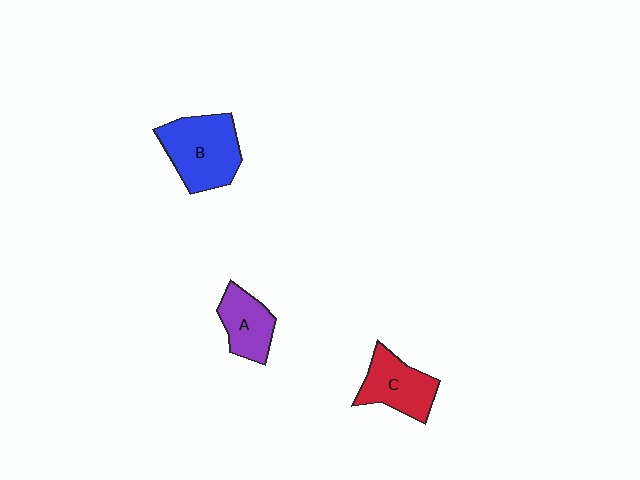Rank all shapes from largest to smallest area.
From largest to smallest: B (blue), C (red), A (purple).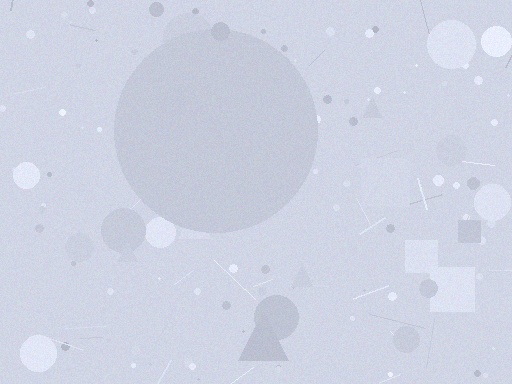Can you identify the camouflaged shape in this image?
The camouflaged shape is a circle.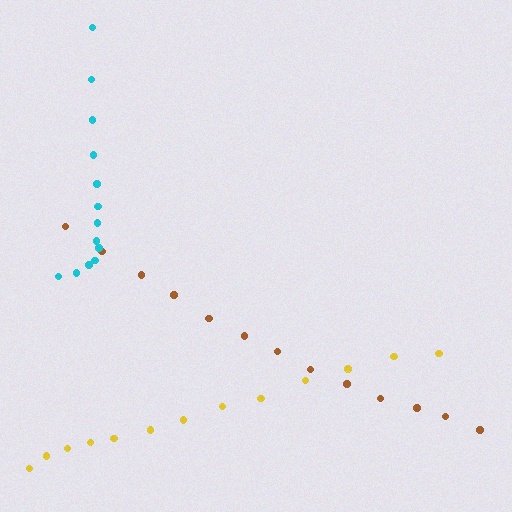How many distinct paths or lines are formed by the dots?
There are 3 distinct paths.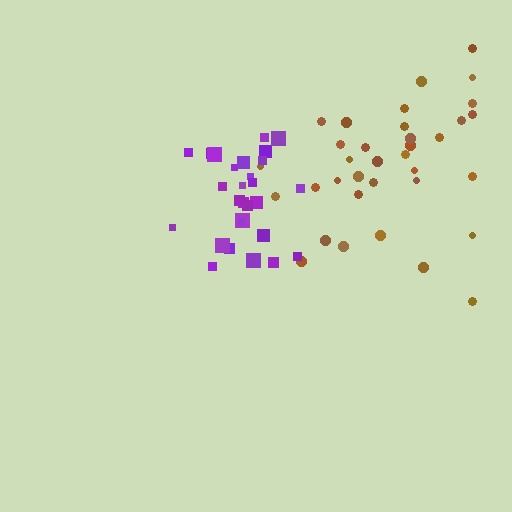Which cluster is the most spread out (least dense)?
Brown.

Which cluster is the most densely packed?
Purple.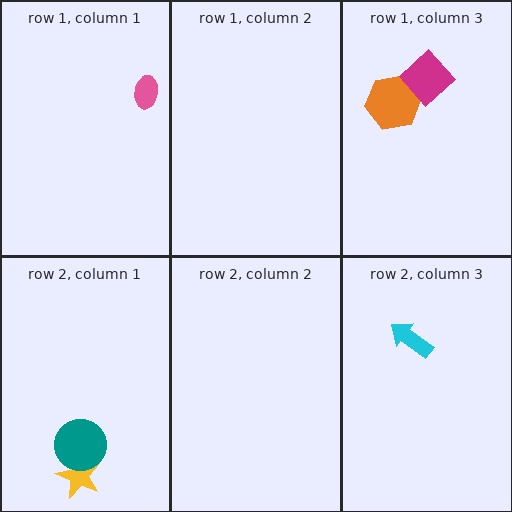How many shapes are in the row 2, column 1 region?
2.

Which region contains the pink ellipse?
The row 1, column 1 region.